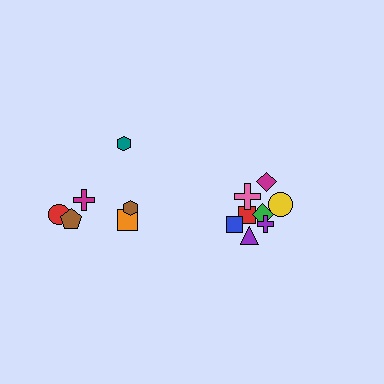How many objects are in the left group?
There are 6 objects.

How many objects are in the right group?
There are 8 objects.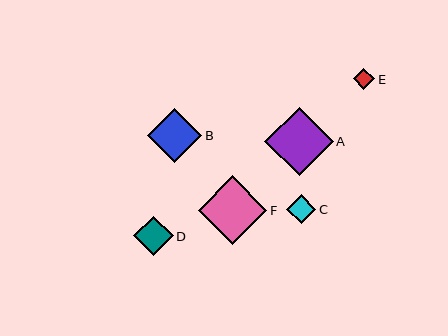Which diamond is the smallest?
Diamond E is the smallest with a size of approximately 21 pixels.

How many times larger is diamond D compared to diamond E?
Diamond D is approximately 1.8 times the size of diamond E.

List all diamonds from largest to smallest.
From largest to smallest: F, A, B, D, C, E.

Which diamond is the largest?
Diamond F is the largest with a size of approximately 68 pixels.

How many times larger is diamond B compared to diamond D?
Diamond B is approximately 1.4 times the size of diamond D.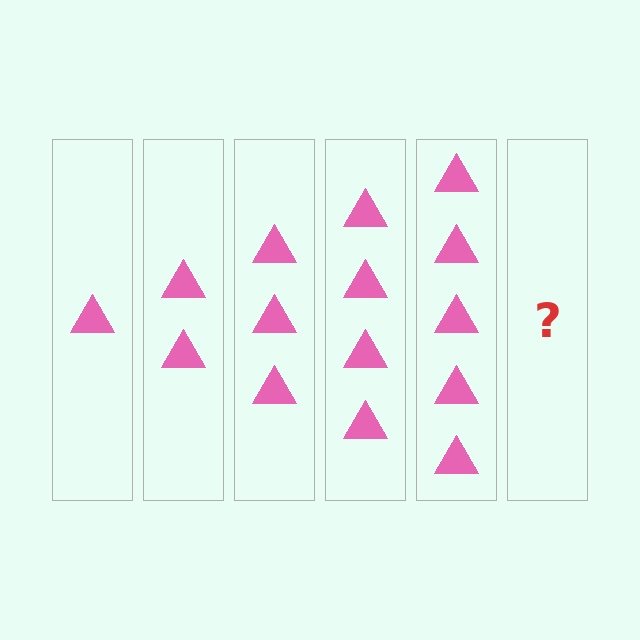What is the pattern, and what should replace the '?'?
The pattern is that each step adds one more triangle. The '?' should be 6 triangles.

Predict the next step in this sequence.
The next step is 6 triangles.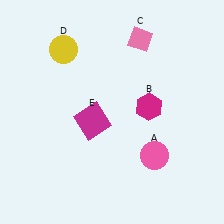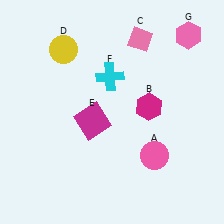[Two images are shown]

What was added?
A cyan cross (F), a pink hexagon (G) were added in Image 2.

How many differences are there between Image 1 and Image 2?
There are 2 differences between the two images.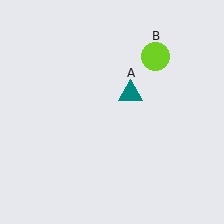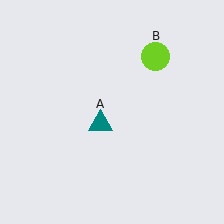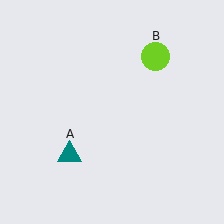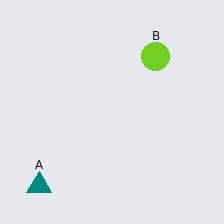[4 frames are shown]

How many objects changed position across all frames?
1 object changed position: teal triangle (object A).